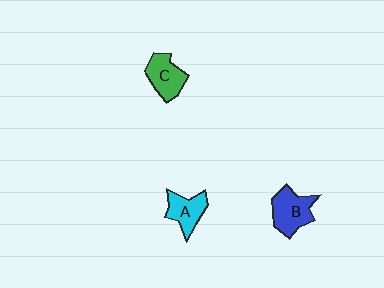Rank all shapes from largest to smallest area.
From largest to smallest: B (blue), C (green), A (cyan).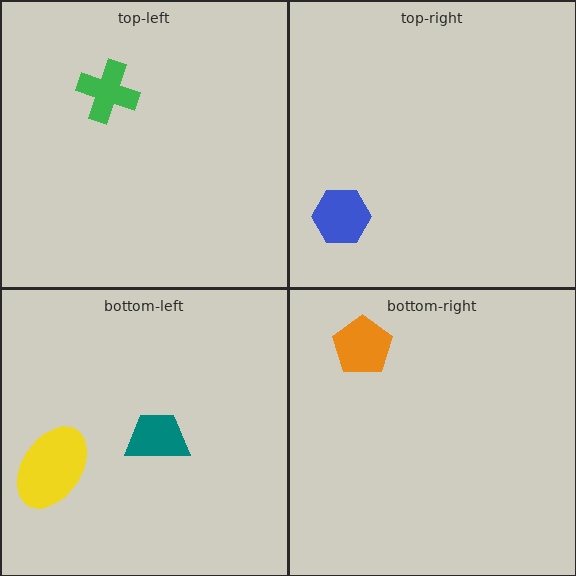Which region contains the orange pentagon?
The bottom-right region.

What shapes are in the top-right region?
The blue hexagon.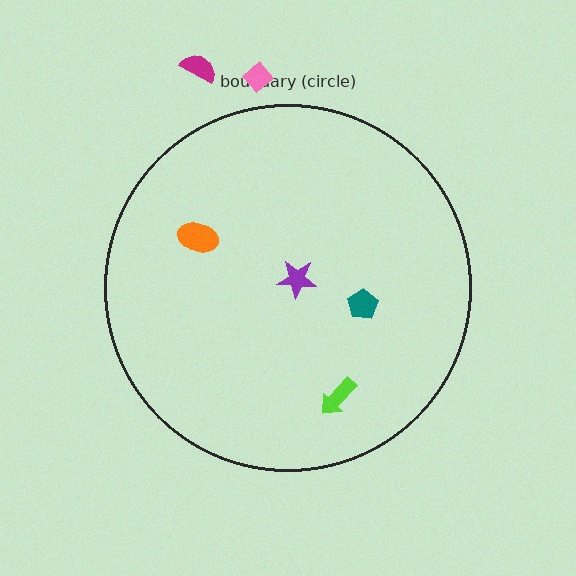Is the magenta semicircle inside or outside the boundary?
Outside.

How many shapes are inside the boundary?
4 inside, 2 outside.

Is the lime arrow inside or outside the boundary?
Inside.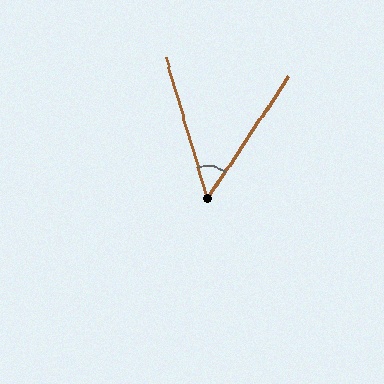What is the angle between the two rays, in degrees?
Approximately 50 degrees.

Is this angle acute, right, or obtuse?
It is acute.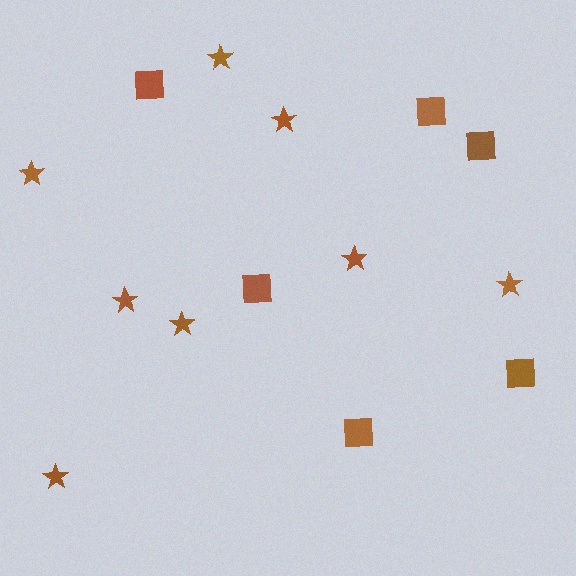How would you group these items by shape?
There are 2 groups: one group of stars (8) and one group of squares (6).